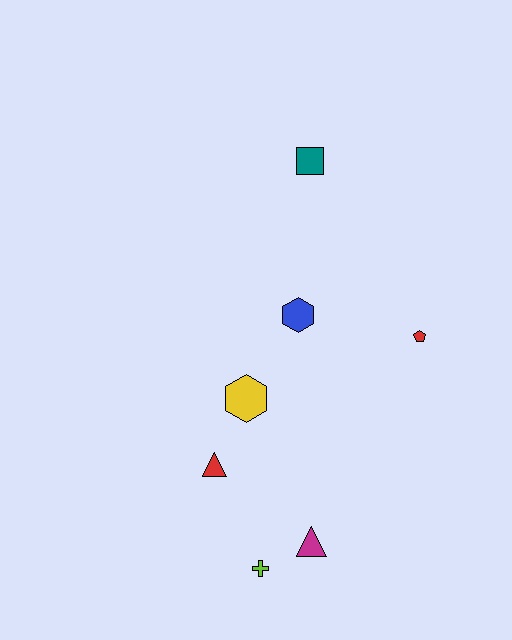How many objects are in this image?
There are 7 objects.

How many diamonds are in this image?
There are no diamonds.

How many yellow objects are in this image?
There is 1 yellow object.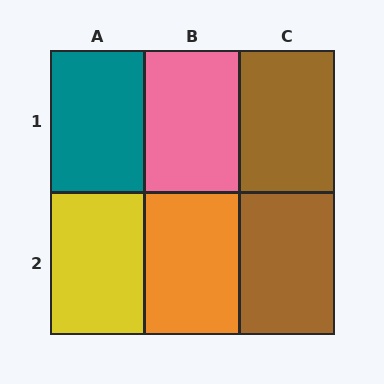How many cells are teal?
1 cell is teal.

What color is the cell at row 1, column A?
Teal.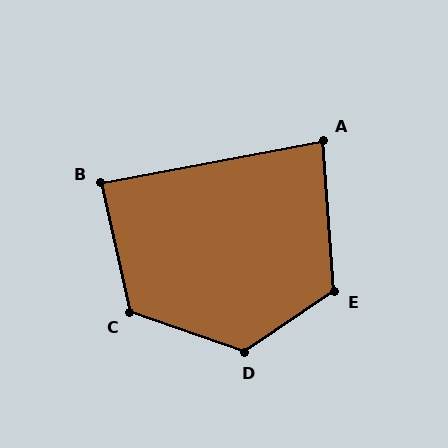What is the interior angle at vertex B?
Approximately 88 degrees (approximately right).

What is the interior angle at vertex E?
Approximately 120 degrees (obtuse).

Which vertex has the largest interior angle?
D, at approximately 127 degrees.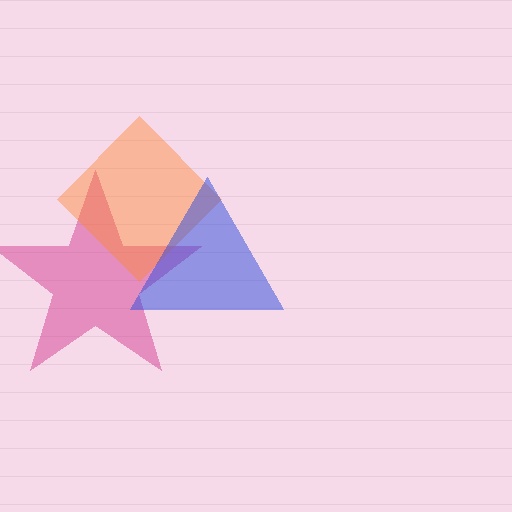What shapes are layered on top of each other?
The layered shapes are: a magenta star, an orange diamond, a blue triangle.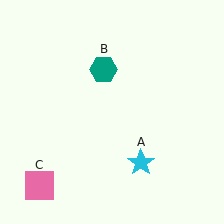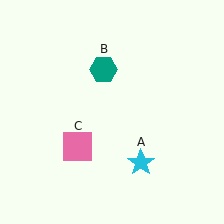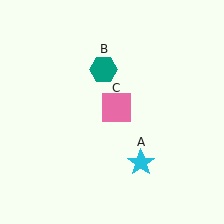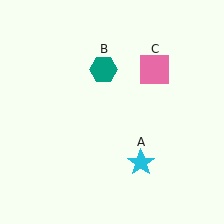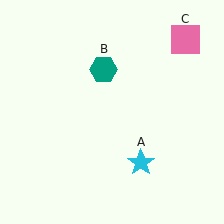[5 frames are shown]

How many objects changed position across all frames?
1 object changed position: pink square (object C).